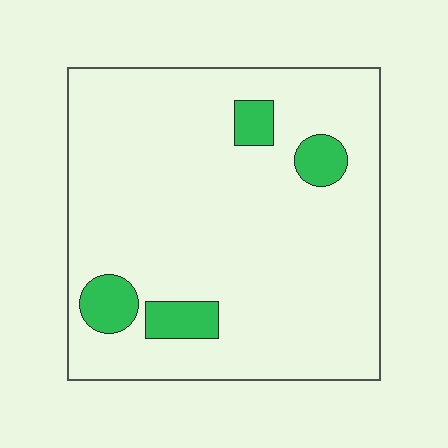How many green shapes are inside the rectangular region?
4.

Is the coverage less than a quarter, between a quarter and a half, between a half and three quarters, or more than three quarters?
Less than a quarter.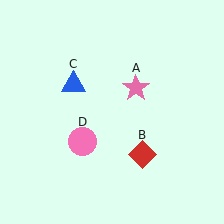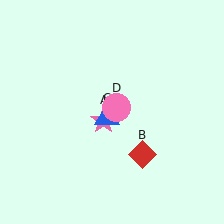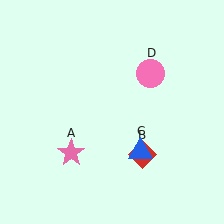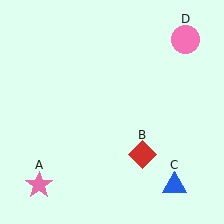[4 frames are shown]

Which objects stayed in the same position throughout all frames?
Red diamond (object B) remained stationary.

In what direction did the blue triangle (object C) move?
The blue triangle (object C) moved down and to the right.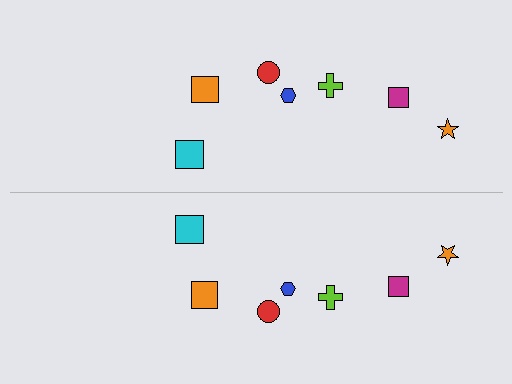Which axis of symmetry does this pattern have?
The pattern has a horizontal axis of symmetry running through the center of the image.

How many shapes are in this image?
There are 14 shapes in this image.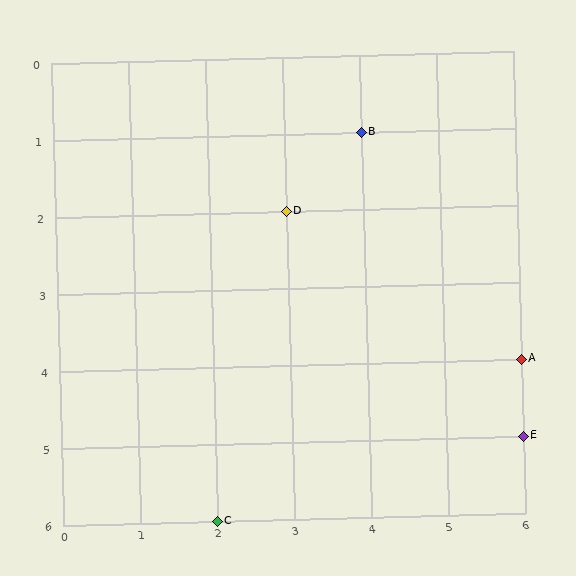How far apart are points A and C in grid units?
Points A and C are 4 columns and 2 rows apart (about 4.5 grid units diagonally).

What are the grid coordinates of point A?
Point A is at grid coordinates (6, 4).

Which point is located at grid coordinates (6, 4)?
Point A is at (6, 4).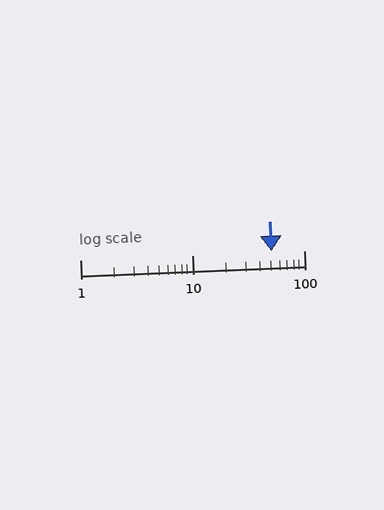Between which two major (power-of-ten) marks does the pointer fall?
The pointer is between 10 and 100.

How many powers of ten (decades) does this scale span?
The scale spans 2 decades, from 1 to 100.